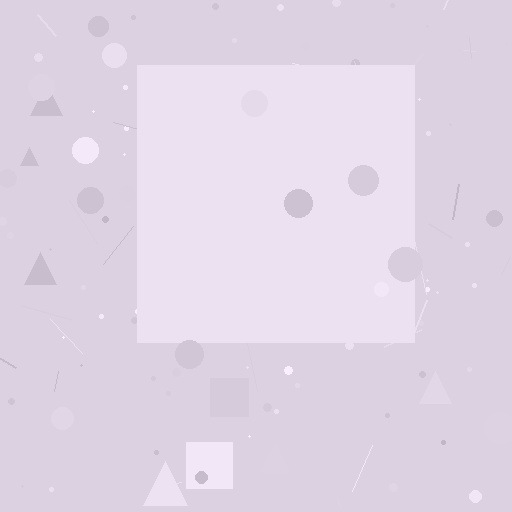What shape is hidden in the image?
A square is hidden in the image.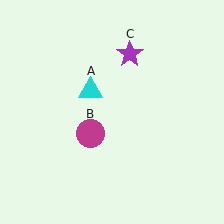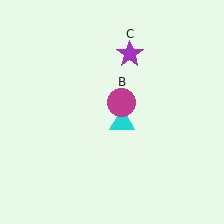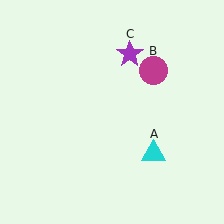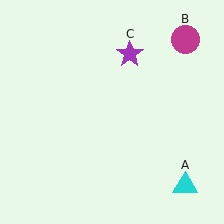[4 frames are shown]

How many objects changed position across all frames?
2 objects changed position: cyan triangle (object A), magenta circle (object B).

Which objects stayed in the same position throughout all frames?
Purple star (object C) remained stationary.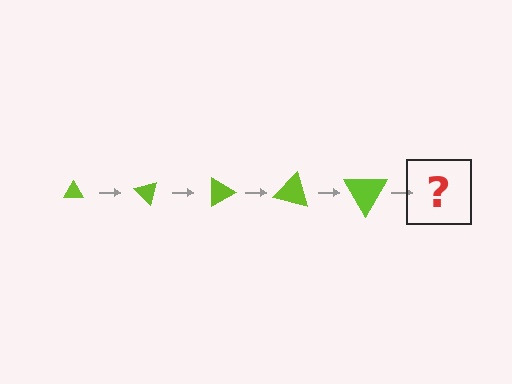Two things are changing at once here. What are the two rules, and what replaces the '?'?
The two rules are that the triangle grows larger each step and it rotates 45 degrees each step. The '?' should be a triangle, larger than the previous one and rotated 225 degrees from the start.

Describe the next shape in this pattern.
It should be a triangle, larger than the previous one and rotated 225 degrees from the start.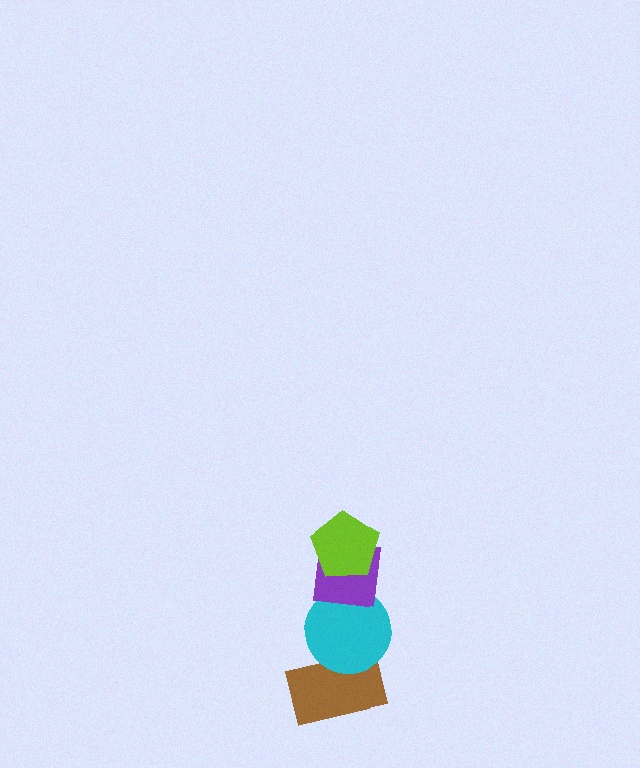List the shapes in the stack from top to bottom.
From top to bottom: the lime pentagon, the purple square, the cyan circle, the brown rectangle.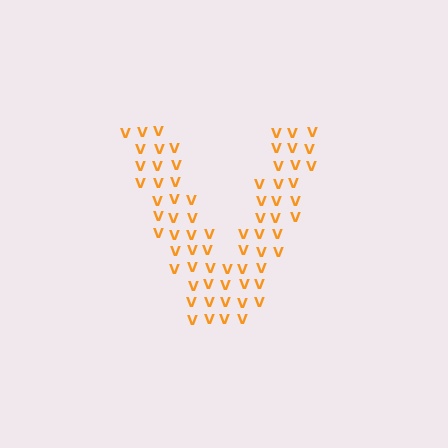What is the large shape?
The large shape is the letter V.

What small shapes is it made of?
It is made of small letter V's.